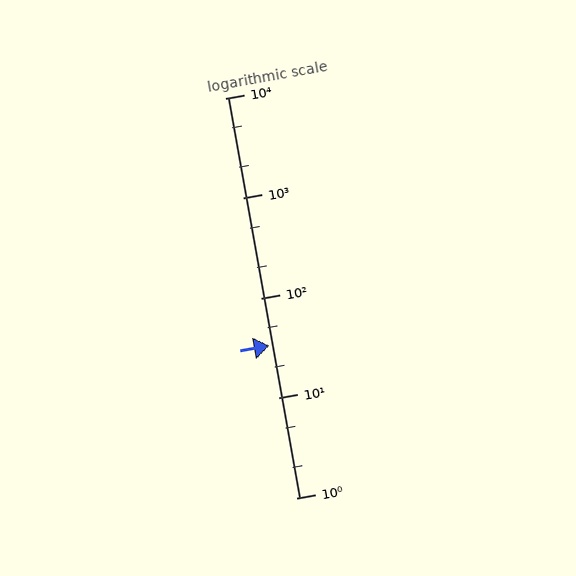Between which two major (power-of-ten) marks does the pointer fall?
The pointer is between 10 and 100.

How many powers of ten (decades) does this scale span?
The scale spans 4 decades, from 1 to 10000.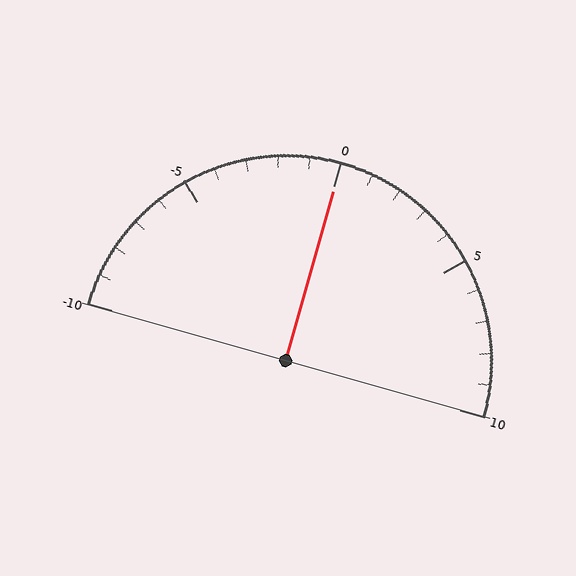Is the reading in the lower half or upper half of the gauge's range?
The reading is in the upper half of the range (-10 to 10).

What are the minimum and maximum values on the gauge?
The gauge ranges from -10 to 10.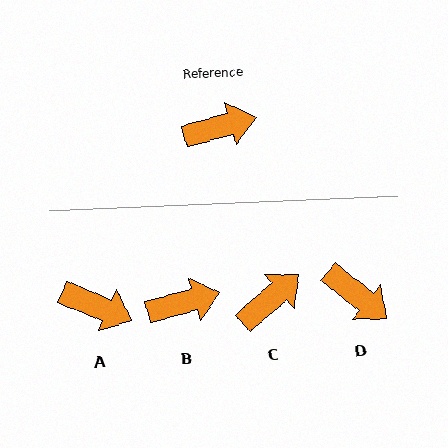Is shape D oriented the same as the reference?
No, it is off by about 54 degrees.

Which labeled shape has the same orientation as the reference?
B.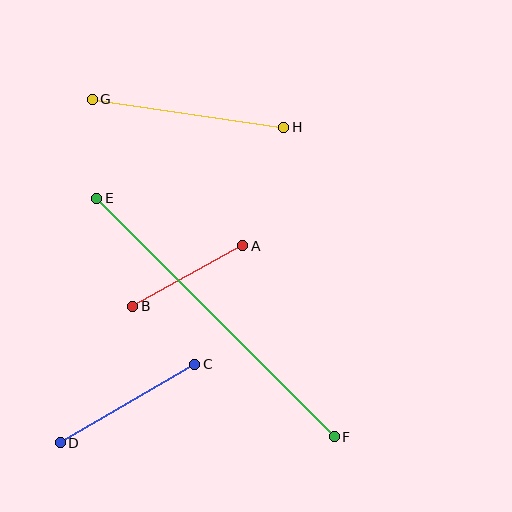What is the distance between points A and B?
The distance is approximately 125 pixels.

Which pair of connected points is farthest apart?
Points E and F are farthest apart.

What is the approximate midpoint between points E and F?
The midpoint is at approximately (216, 318) pixels.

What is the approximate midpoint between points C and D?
The midpoint is at approximately (128, 404) pixels.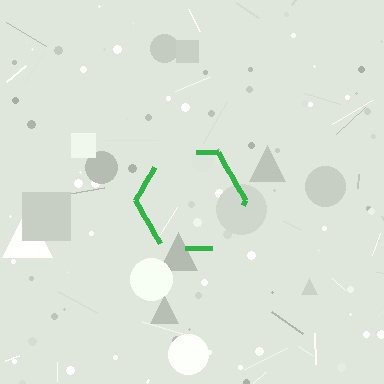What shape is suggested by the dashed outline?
The dashed outline suggests a hexagon.